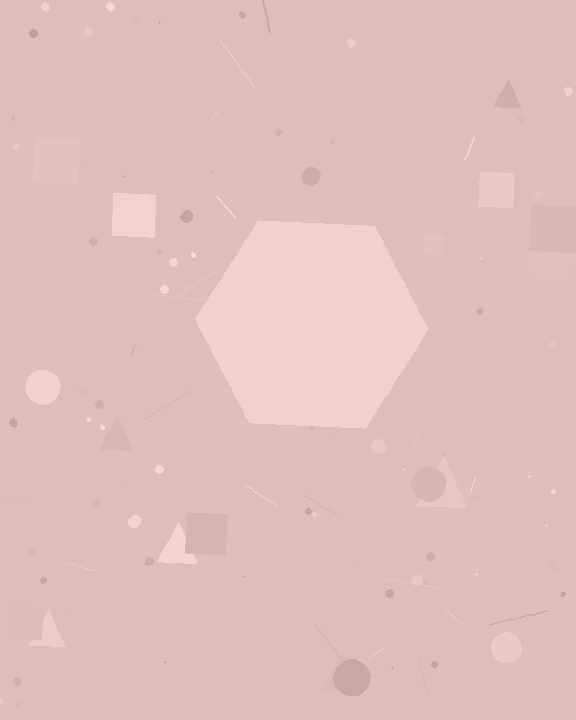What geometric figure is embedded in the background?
A hexagon is embedded in the background.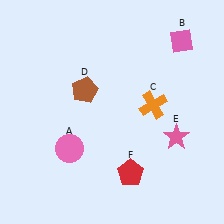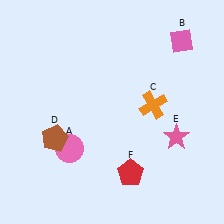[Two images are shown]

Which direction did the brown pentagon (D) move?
The brown pentagon (D) moved down.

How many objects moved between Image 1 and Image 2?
1 object moved between the two images.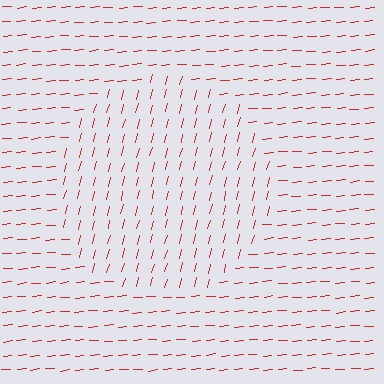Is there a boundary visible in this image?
Yes, there is a texture boundary formed by a change in line orientation.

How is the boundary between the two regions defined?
The boundary is defined purely by a change in line orientation (approximately 71 degrees difference). All lines are the same color and thickness.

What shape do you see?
I see a circle.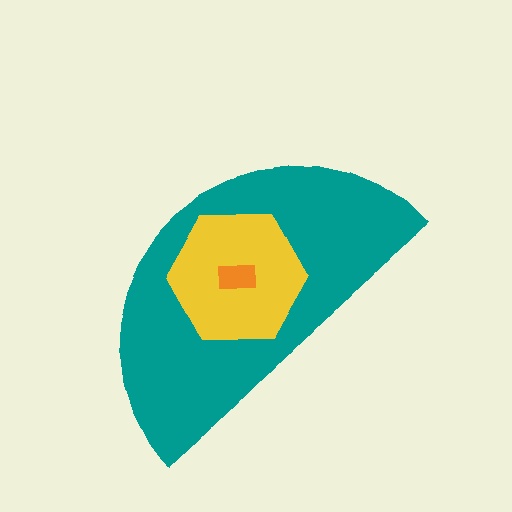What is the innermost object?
The orange rectangle.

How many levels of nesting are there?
3.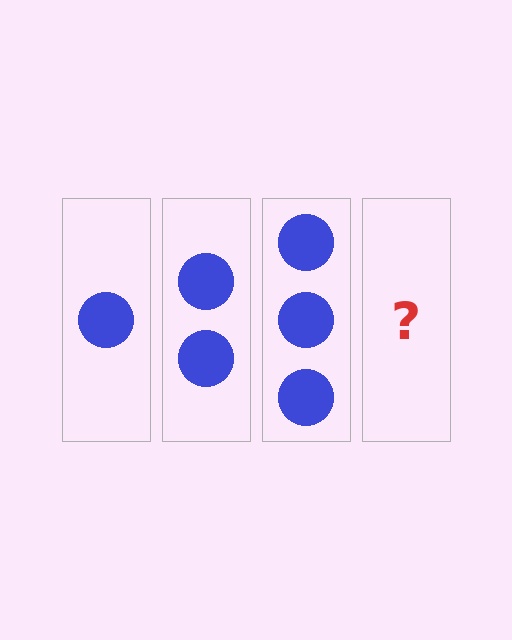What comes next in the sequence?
The next element should be 4 circles.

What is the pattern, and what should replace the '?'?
The pattern is that each step adds one more circle. The '?' should be 4 circles.